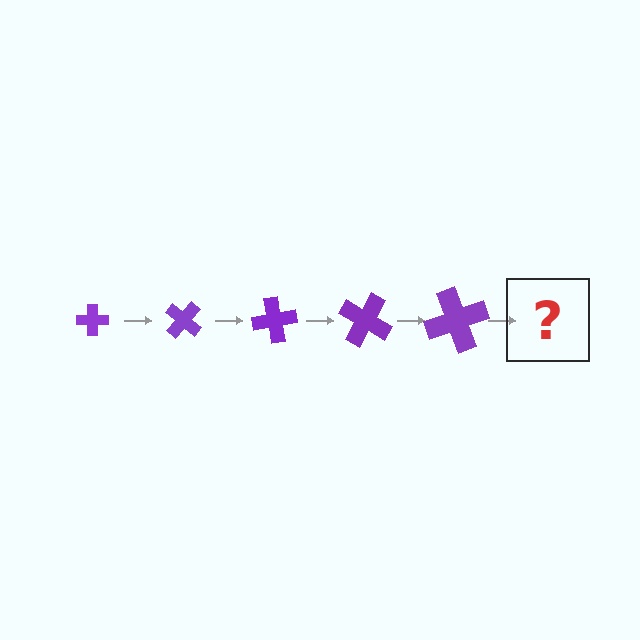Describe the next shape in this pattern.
It should be a cross, larger than the previous one and rotated 200 degrees from the start.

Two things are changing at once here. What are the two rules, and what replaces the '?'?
The two rules are that the cross grows larger each step and it rotates 40 degrees each step. The '?' should be a cross, larger than the previous one and rotated 200 degrees from the start.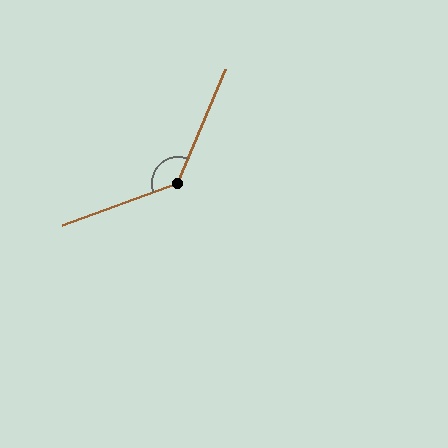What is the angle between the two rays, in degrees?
Approximately 133 degrees.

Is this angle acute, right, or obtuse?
It is obtuse.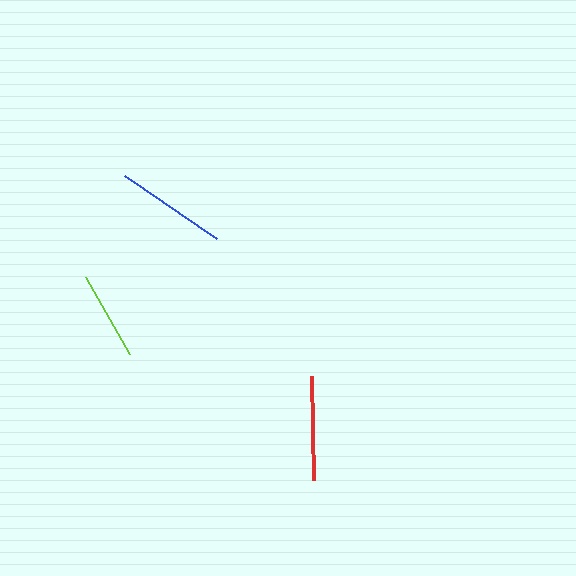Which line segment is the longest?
The blue line is the longest at approximately 112 pixels.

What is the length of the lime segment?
The lime segment is approximately 90 pixels long.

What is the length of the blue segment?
The blue segment is approximately 112 pixels long.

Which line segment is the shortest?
The lime line is the shortest at approximately 90 pixels.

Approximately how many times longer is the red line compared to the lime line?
The red line is approximately 1.2 times the length of the lime line.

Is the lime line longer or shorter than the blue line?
The blue line is longer than the lime line.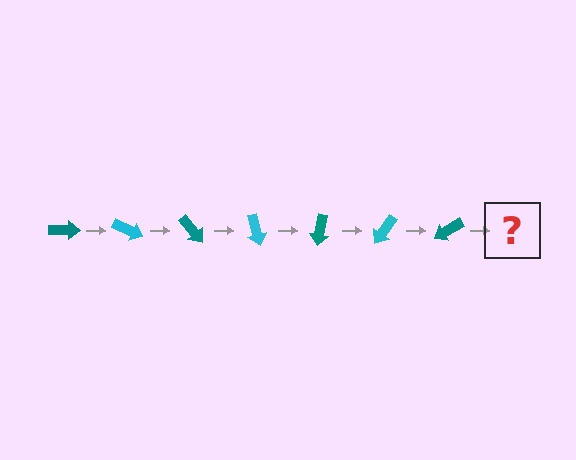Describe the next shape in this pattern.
It should be a cyan arrow, rotated 175 degrees from the start.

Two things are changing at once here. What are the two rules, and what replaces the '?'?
The two rules are that it rotates 25 degrees each step and the color cycles through teal and cyan. The '?' should be a cyan arrow, rotated 175 degrees from the start.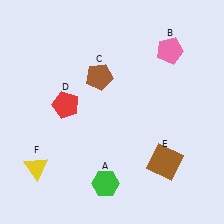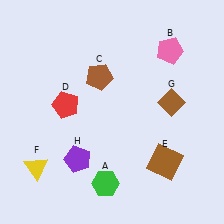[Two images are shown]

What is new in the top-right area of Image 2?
A brown diamond (G) was added in the top-right area of Image 2.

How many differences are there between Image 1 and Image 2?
There are 2 differences between the two images.